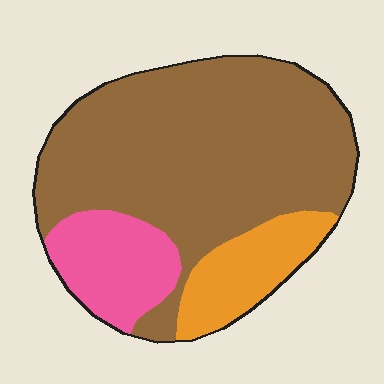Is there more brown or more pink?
Brown.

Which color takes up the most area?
Brown, at roughly 70%.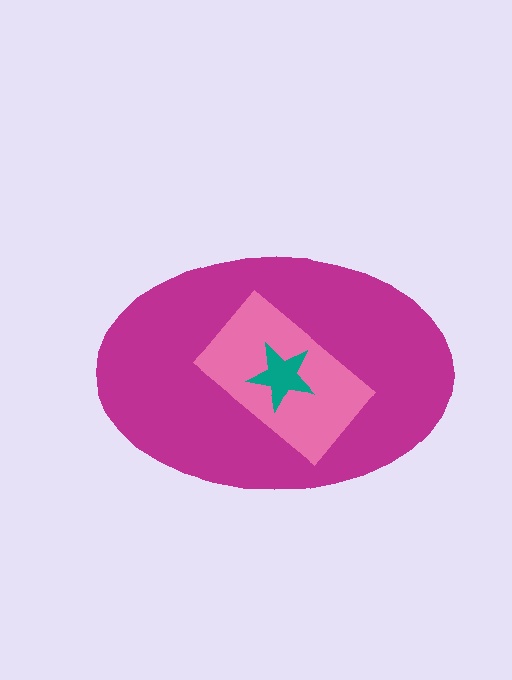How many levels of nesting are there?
3.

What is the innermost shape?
The teal star.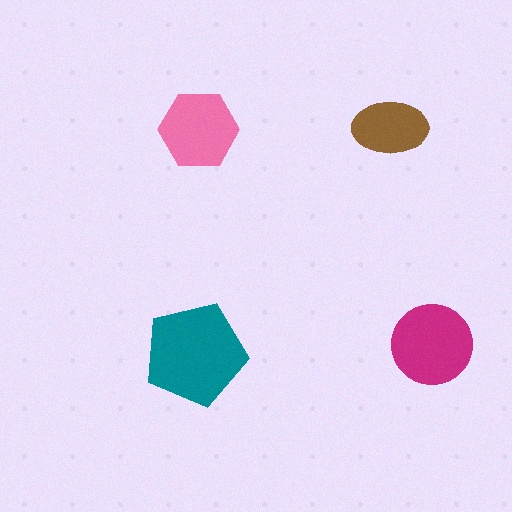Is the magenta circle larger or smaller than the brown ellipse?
Larger.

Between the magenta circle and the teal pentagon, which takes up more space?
The teal pentagon.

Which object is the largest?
The teal pentagon.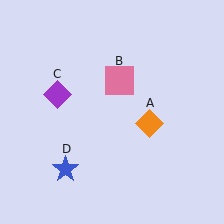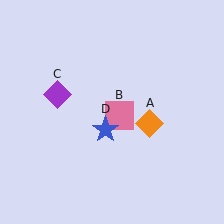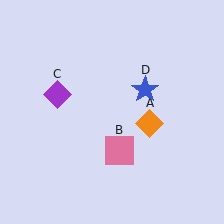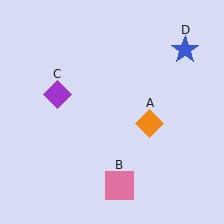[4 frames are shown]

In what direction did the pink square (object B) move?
The pink square (object B) moved down.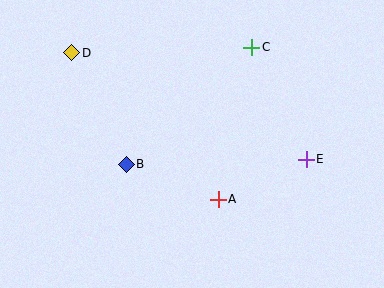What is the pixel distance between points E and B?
The distance between E and B is 180 pixels.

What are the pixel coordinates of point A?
Point A is at (218, 199).